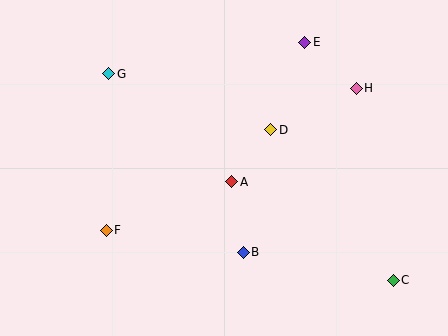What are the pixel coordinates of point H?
Point H is at (356, 88).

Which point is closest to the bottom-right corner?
Point C is closest to the bottom-right corner.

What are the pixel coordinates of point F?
Point F is at (106, 230).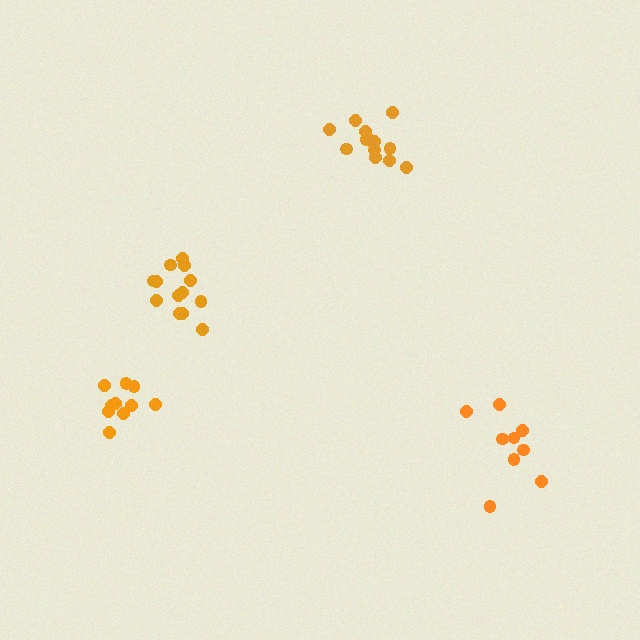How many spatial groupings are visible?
There are 4 spatial groupings.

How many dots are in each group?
Group 1: 13 dots, Group 2: 10 dots, Group 3: 14 dots, Group 4: 9 dots (46 total).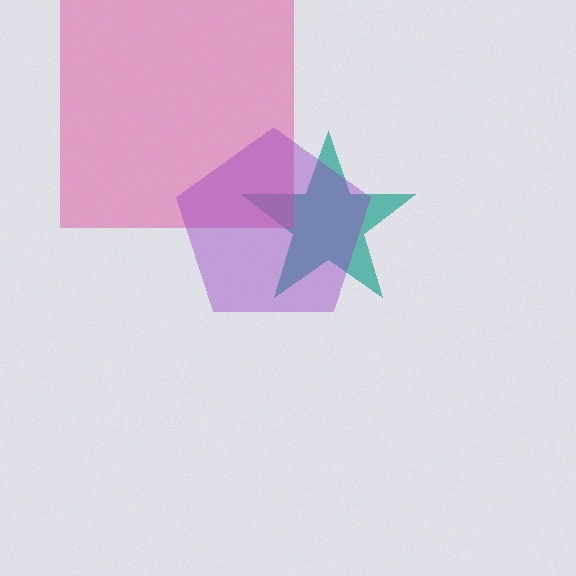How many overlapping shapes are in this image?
There are 3 overlapping shapes in the image.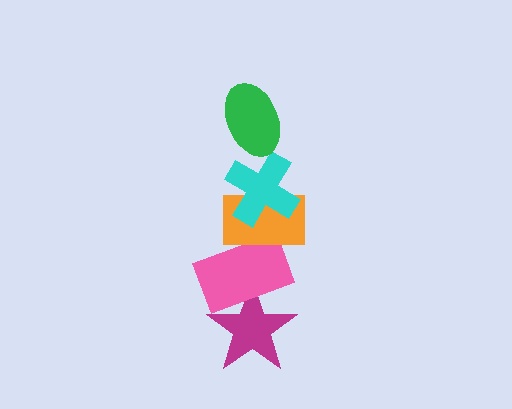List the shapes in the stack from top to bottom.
From top to bottom: the green ellipse, the cyan cross, the orange rectangle, the pink rectangle, the magenta star.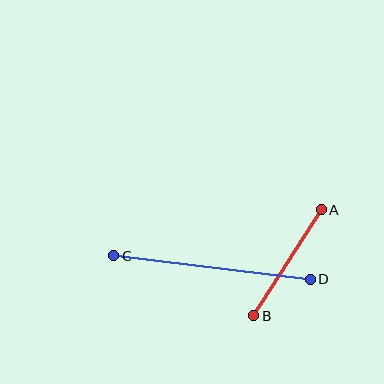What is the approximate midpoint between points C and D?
The midpoint is at approximately (212, 267) pixels.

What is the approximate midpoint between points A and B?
The midpoint is at approximately (288, 263) pixels.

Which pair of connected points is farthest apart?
Points C and D are farthest apart.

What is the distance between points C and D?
The distance is approximately 198 pixels.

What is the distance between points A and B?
The distance is approximately 126 pixels.